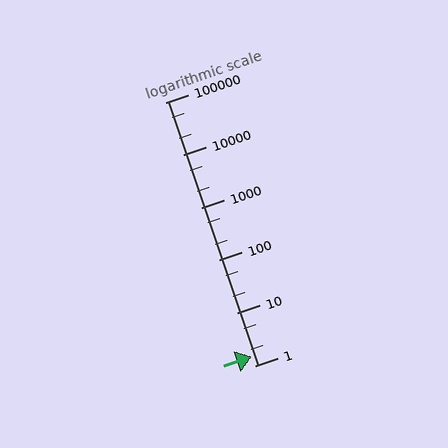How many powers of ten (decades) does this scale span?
The scale spans 5 decades, from 1 to 100000.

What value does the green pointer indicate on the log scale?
The pointer indicates approximately 1.5.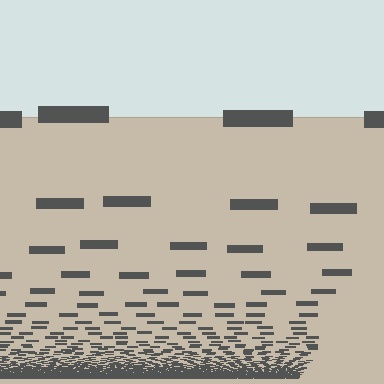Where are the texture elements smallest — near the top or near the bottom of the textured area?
Near the bottom.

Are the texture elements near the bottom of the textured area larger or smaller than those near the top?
Smaller. The gradient is inverted — elements near the bottom are smaller and denser.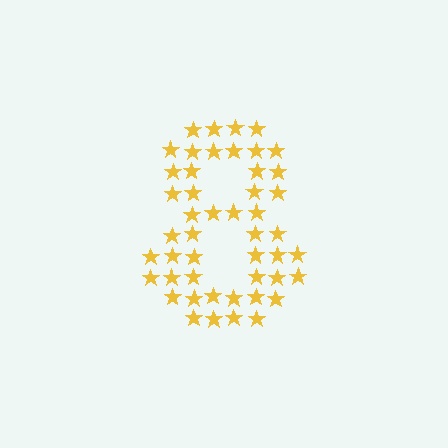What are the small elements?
The small elements are stars.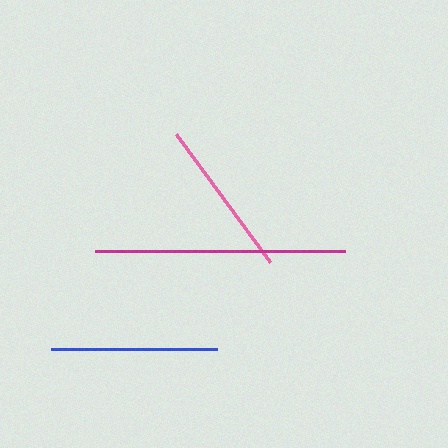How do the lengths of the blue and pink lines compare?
The blue and pink lines are approximately the same length.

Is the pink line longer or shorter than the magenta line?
The magenta line is longer than the pink line.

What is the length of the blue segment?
The blue segment is approximately 166 pixels long.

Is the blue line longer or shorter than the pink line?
The blue line is longer than the pink line.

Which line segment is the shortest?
The pink line is the shortest at approximately 158 pixels.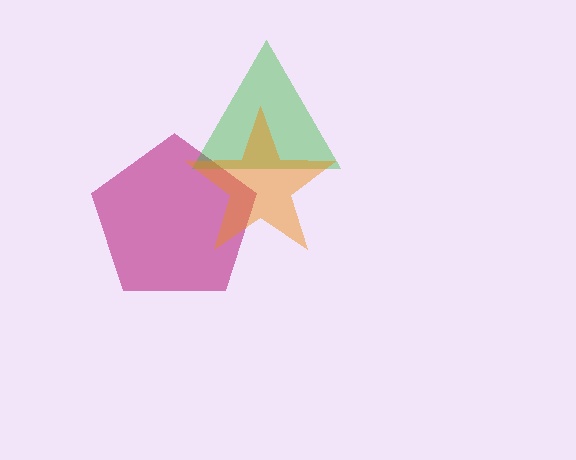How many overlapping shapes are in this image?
There are 3 overlapping shapes in the image.